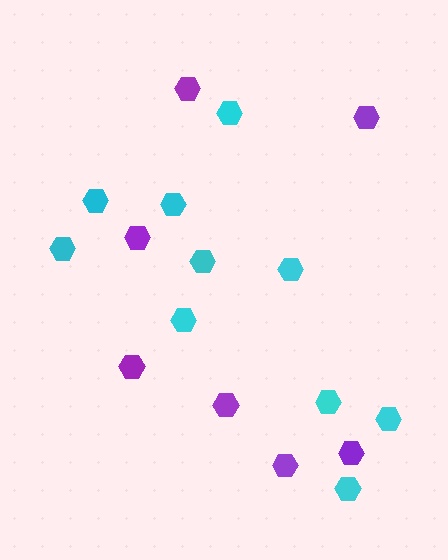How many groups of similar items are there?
There are 2 groups: one group of purple hexagons (7) and one group of cyan hexagons (10).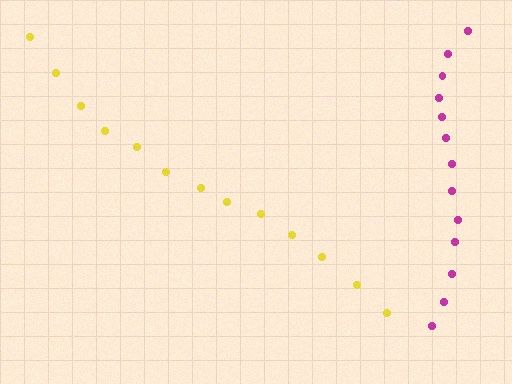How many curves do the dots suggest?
There are 2 distinct paths.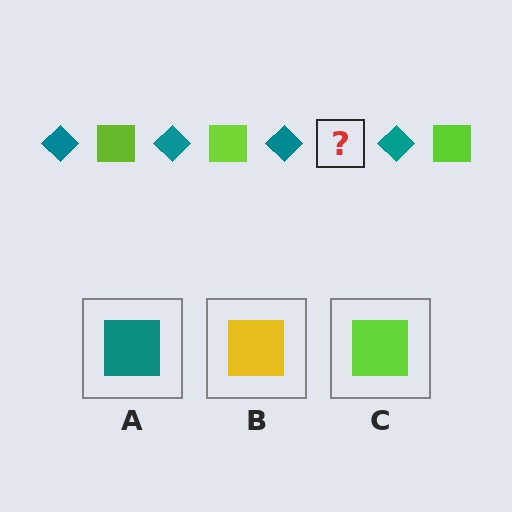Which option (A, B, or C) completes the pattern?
C.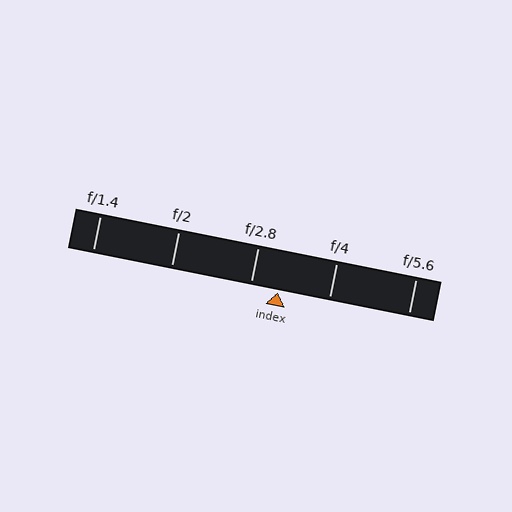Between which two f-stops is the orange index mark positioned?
The index mark is between f/2.8 and f/4.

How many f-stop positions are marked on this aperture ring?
There are 5 f-stop positions marked.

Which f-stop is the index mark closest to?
The index mark is closest to f/2.8.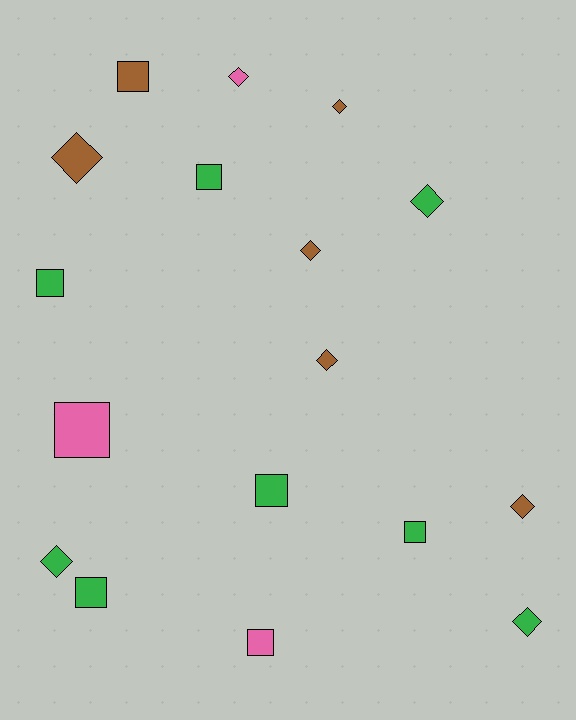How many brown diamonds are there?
There are 5 brown diamonds.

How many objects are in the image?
There are 17 objects.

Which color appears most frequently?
Green, with 8 objects.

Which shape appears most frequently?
Diamond, with 9 objects.